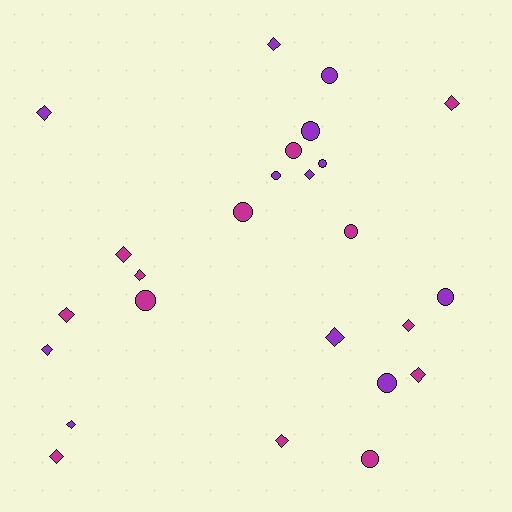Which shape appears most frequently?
Diamond, with 14 objects.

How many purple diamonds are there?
There are 6 purple diamonds.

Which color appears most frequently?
Magenta, with 13 objects.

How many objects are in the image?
There are 25 objects.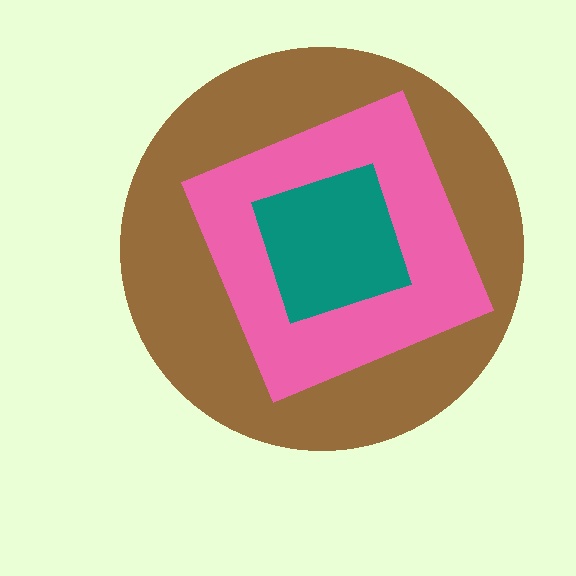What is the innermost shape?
The teal square.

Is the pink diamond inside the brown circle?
Yes.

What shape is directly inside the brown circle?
The pink diamond.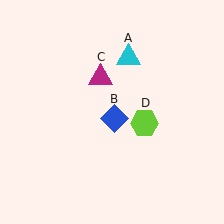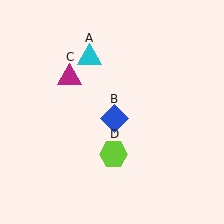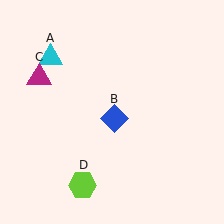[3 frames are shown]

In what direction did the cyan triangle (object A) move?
The cyan triangle (object A) moved left.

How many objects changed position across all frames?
3 objects changed position: cyan triangle (object A), magenta triangle (object C), lime hexagon (object D).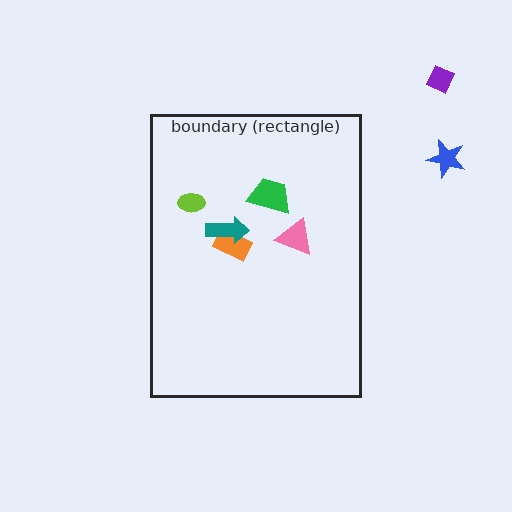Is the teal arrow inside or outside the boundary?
Inside.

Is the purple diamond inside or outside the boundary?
Outside.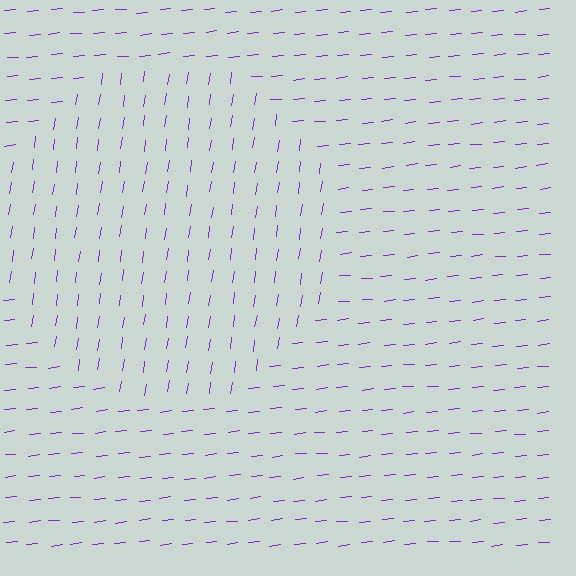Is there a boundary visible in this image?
Yes, there is a texture boundary formed by a change in line orientation.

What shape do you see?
I see a circle.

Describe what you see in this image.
The image is filled with small purple line segments. A circle region in the image has lines oriented differently from the surrounding lines, creating a visible texture boundary.